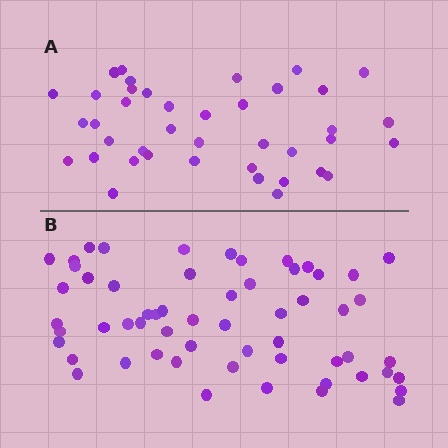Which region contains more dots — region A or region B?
Region B (the bottom region) has more dots.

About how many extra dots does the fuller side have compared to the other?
Region B has approximately 20 more dots than region A.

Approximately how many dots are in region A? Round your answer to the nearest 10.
About 40 dots.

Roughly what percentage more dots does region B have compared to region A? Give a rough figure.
About 45% more.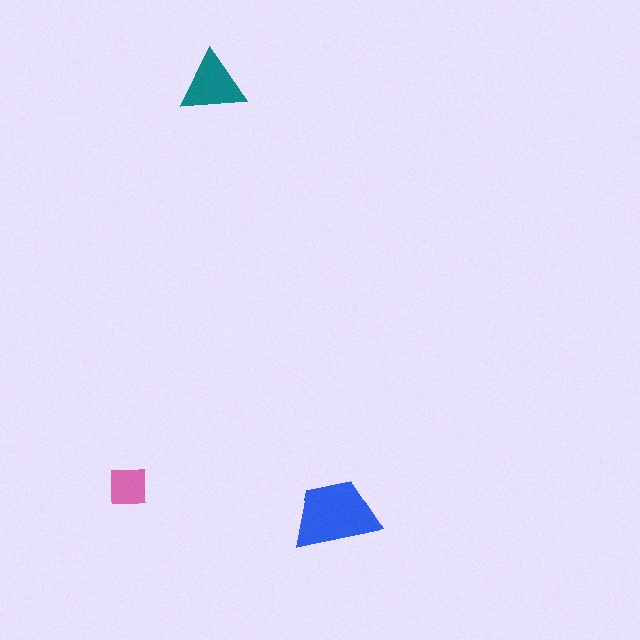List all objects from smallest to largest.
The pink square, the teal triangle, the blue trapezoid.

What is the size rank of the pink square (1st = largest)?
3rd.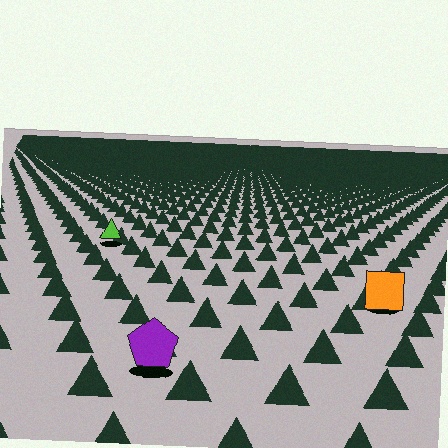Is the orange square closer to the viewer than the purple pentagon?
No. The purple pentagon is closer — you can tell from the texture gradient: the ground texture is coarser near it.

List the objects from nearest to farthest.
From nearest to farthest: the purple pentagon, the orange square, the lime triangle.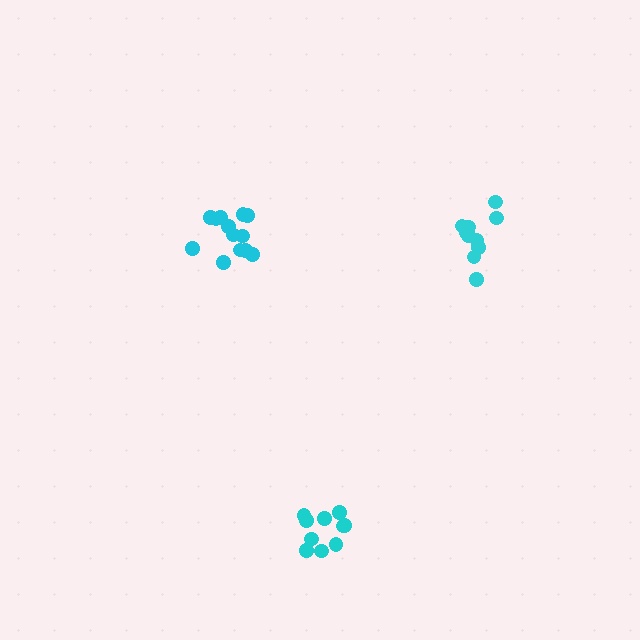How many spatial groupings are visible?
There are 3 spatial groupings.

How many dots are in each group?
Group 1: 10 dots, Group 2: 13 dots, Group 3: 10 dots (33 total).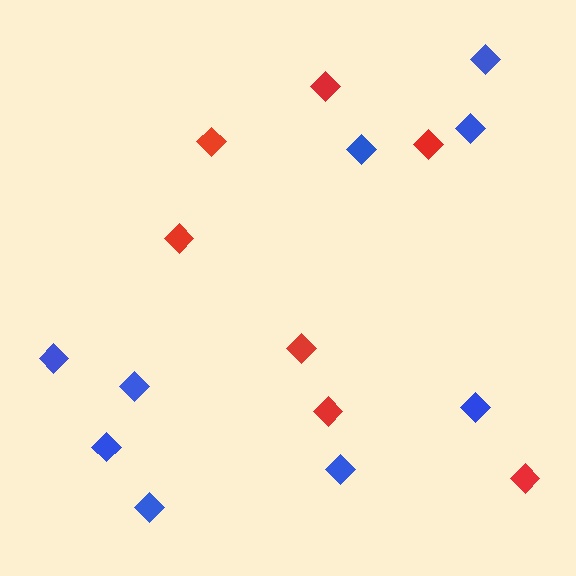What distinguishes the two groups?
There are 2 groups: one group of blue diamonds (9) and one group of red diamonds (7).